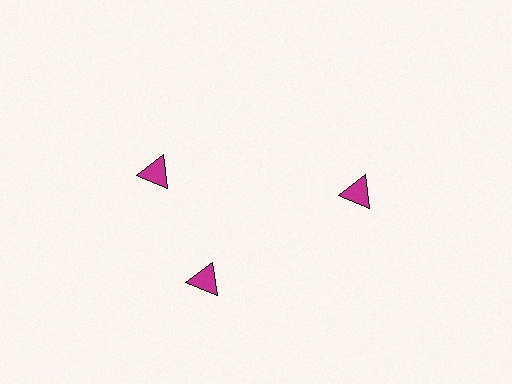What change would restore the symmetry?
The symmetry would be restored by rotating it back into even spacing with its neighbors so that all 3 triangles sit at equal angles and equal distance from the center.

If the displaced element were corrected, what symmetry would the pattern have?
It would have 3-fold rotational symmetry — the pattern would map onto itself every 120 degrees.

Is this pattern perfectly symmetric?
No. The 3 magenta triangles are arranged in a ring, but one element near the 11 o'clock position is rotated out of alignment along the ring, breaking the 3-fold rotational symmetry.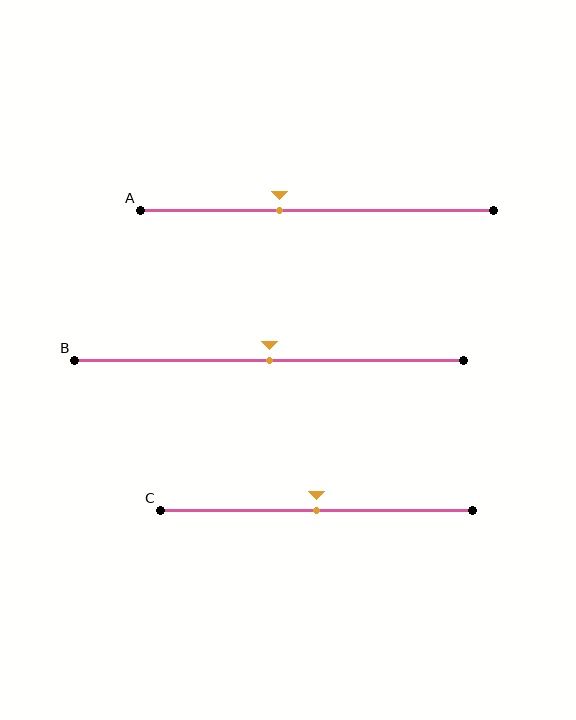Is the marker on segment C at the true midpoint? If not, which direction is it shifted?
Yes, the marker on segment C is at the true midpoint.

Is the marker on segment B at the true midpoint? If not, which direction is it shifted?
Yes, the marker on segment B is at the true midpoint.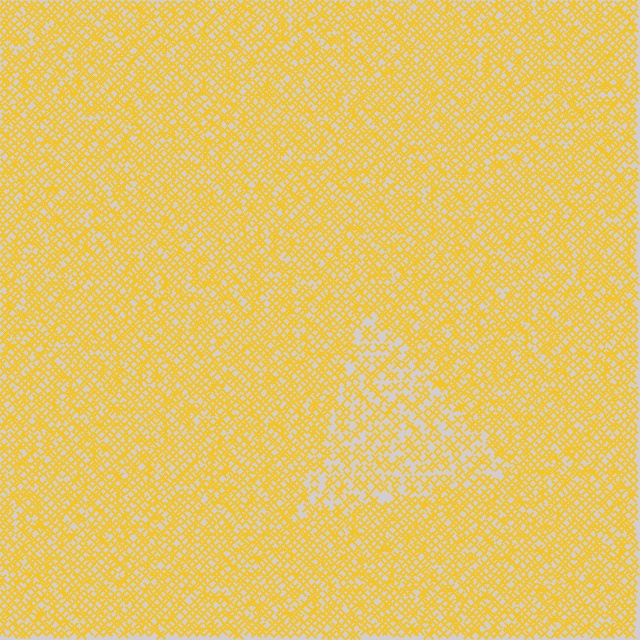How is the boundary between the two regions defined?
The boundary is defined by a change in element density (approximately 1.6x ratio). All elements are the same color, size, and shape.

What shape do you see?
I see a triangle.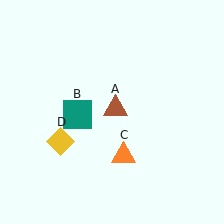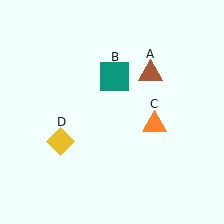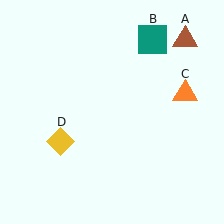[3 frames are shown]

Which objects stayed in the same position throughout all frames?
Yellow diamond (object D) remained stationary.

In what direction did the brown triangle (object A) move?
The brown triangle (object A) moved up and to the right.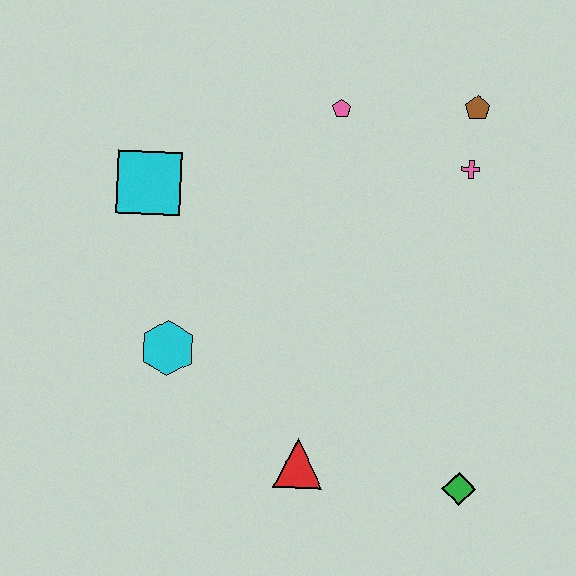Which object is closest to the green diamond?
The red triangle is closest to the green diamond.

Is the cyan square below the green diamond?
No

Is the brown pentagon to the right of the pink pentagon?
Yes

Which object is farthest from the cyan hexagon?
The brown pentagon is farthest from the cyan hexagon.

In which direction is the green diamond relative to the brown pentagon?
The green diamond is below the brown pentagon.